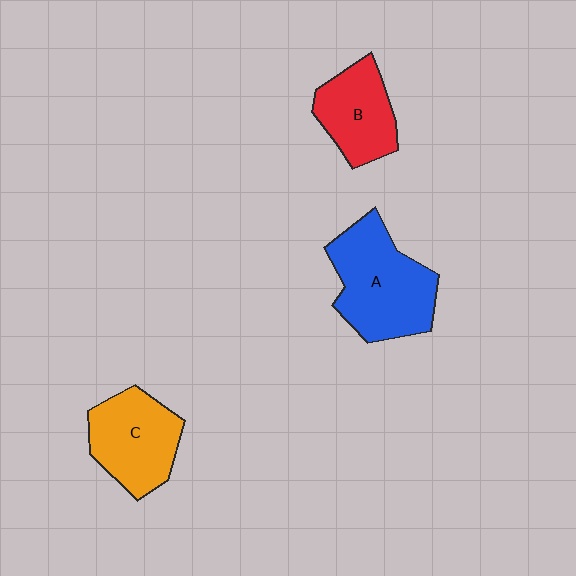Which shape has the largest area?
Shape A (blue).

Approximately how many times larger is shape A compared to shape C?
Approximately 1.3 times.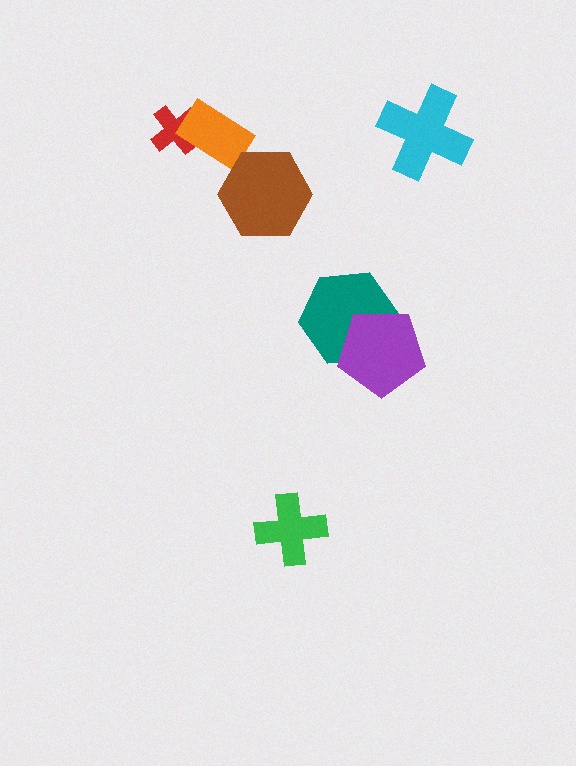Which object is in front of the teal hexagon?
The purple pentagon is in front of the teal hexagon.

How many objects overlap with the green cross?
0 objects overlap with the green cross.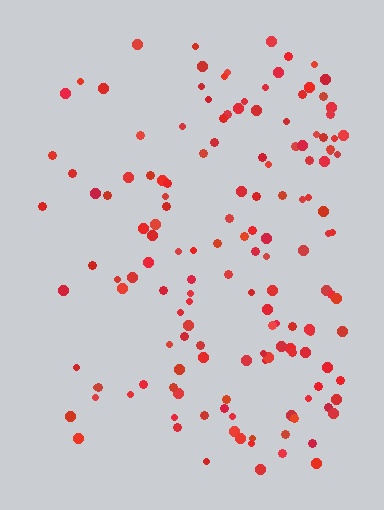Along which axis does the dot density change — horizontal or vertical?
Horizontal.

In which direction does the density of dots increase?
From left to right, with the right side densest.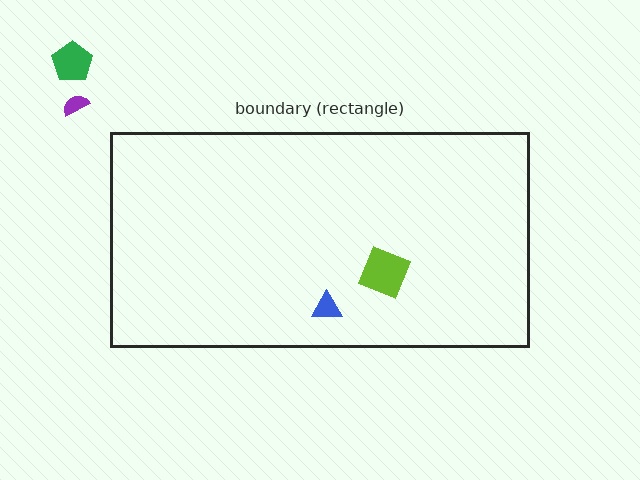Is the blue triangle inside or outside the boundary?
Inside.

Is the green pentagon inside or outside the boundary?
Outside.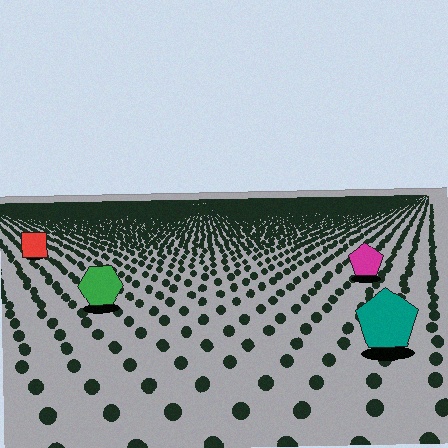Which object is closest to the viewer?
The teal pentagon is closest. The texture marks near it are larger and more spread out.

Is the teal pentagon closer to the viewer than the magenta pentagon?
Yes. The teal pentagon is closer — you can tell from the texture gradient: the ground texture is coarser near it.